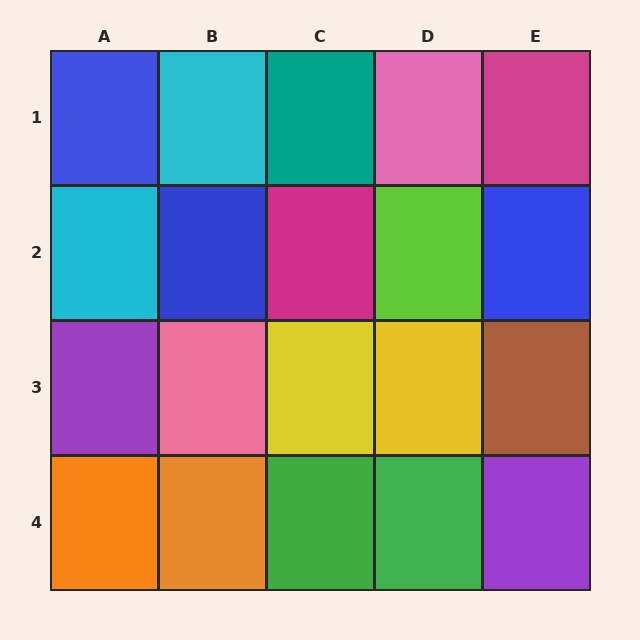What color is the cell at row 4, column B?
Orange.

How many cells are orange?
2 cells are orange.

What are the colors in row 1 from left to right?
Blue, cyan, teal, pink, magenta.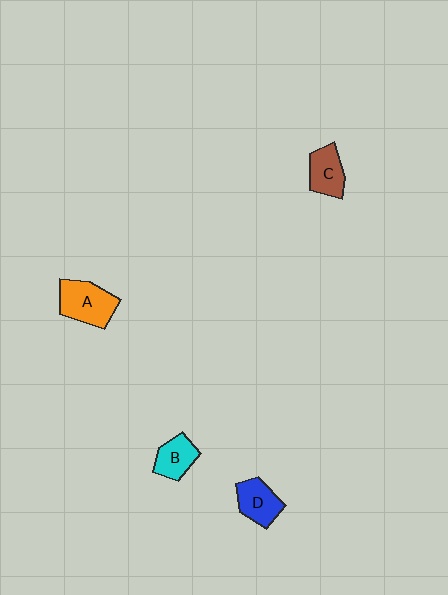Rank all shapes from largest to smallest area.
From largest to smallest: A (orange), D (blue), C (brown), B (cyan).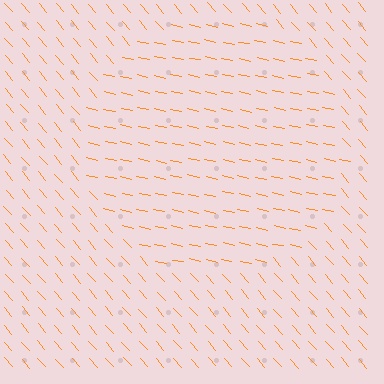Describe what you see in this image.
The image is filled with small orange line segments. A circle region in the image has lines oriented differently from the surrounding lines, creating a visible texture boundary.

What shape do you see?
I see a circle.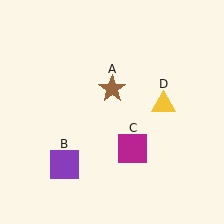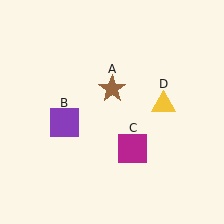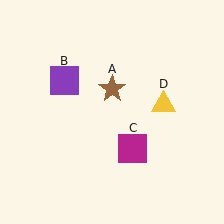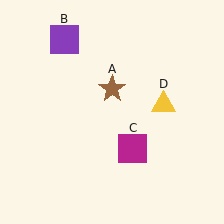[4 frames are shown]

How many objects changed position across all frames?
1 object changed position: purple square (object B).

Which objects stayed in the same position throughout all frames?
Brown star (object A) and magenta square (object C) and yellow triangle (object D) remained stationary.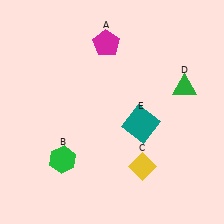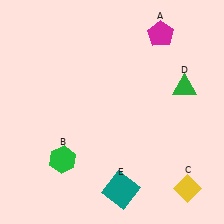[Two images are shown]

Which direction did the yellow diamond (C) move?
The yellow diamond (C) moved right.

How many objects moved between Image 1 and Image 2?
3 objects moved between the two images.